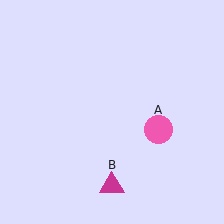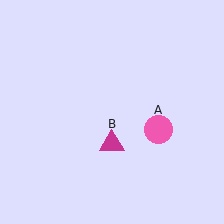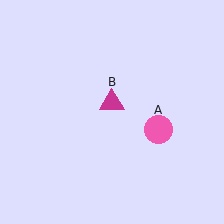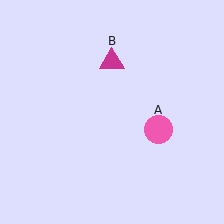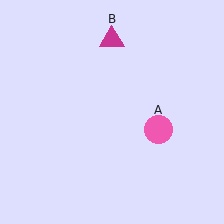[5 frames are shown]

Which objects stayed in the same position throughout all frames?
Pink circle (object A) remained stationary.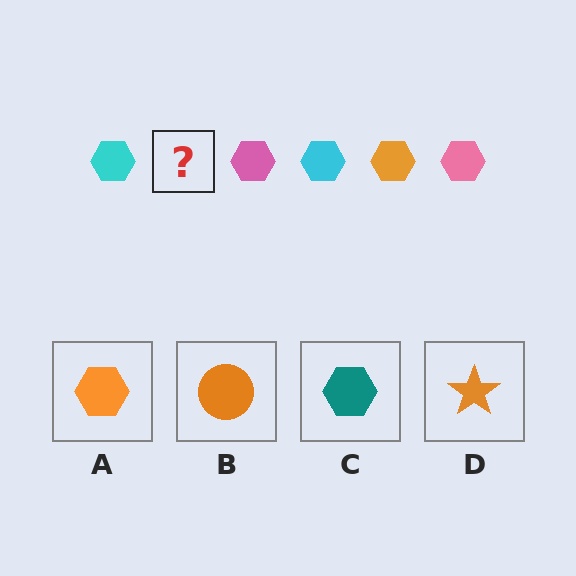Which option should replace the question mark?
Option A.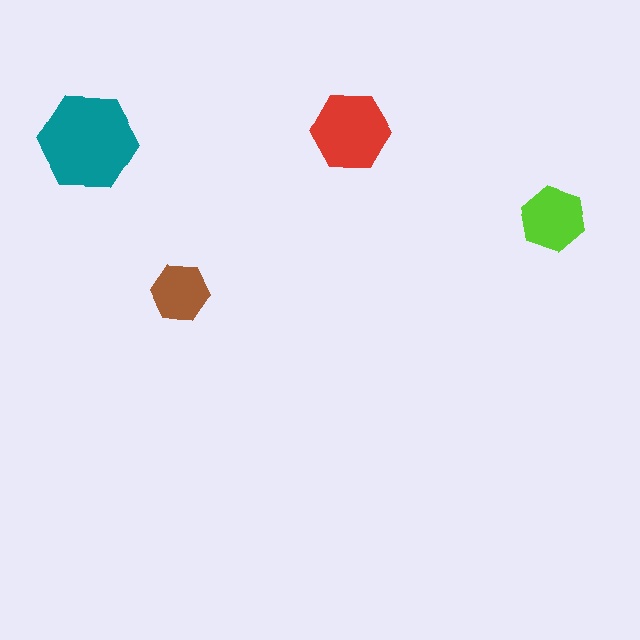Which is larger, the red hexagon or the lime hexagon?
The red one.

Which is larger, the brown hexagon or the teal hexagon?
The teal one.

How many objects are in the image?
There are 4 objects in the image.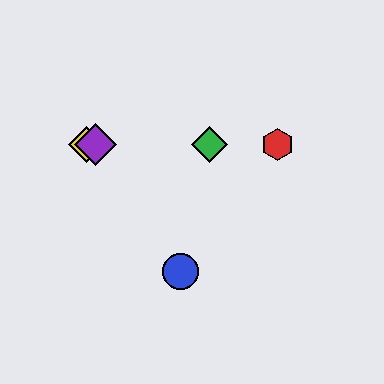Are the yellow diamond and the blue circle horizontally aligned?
No, the yellow diamond is at y≈144 and the blue circle is at y≈272.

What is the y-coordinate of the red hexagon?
The red hexagon is at y≈144.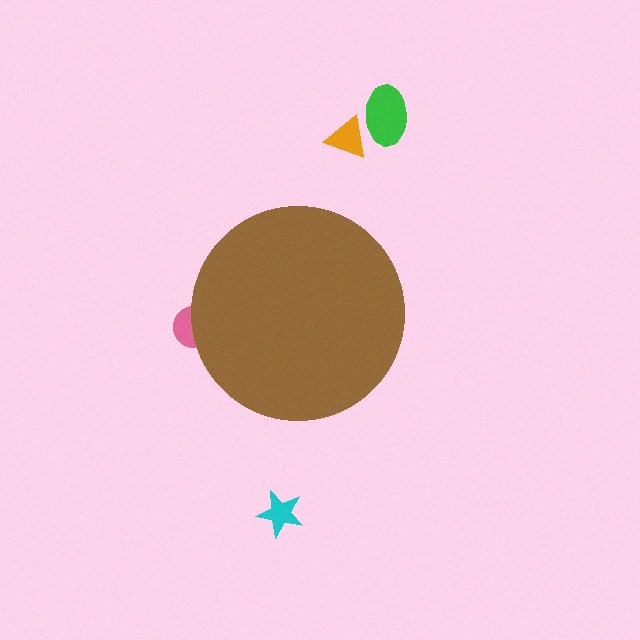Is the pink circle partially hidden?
Yes, the pink circle is partially hidden behind the brown circle.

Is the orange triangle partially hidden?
No, the orange triangle is fully visible.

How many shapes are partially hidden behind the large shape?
1 shape is partially hidden.